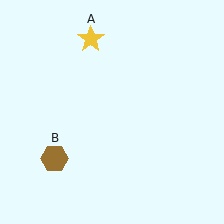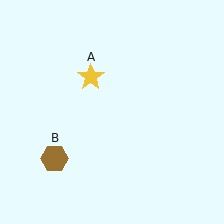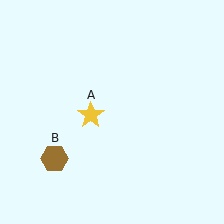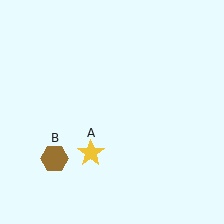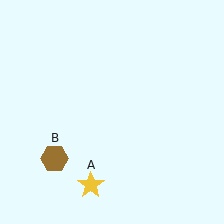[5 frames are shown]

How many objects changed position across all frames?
1 object changed position: yellow star (object A).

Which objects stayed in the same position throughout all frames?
Brown hexagon (object B) remained stationary.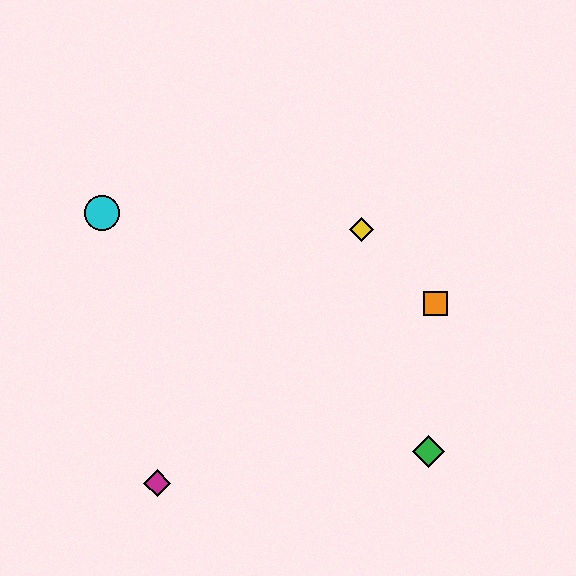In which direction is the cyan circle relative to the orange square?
The cyan circle is to the left of the orange square.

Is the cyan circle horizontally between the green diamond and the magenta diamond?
No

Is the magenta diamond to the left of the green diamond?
Yes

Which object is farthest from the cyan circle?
The green diamond is farthest from the cyan circle.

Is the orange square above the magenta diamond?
Yes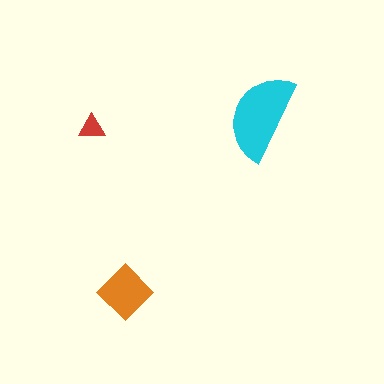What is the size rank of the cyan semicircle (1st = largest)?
1st.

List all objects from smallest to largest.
The red triangle, the orange diamond, the cyan semicircle.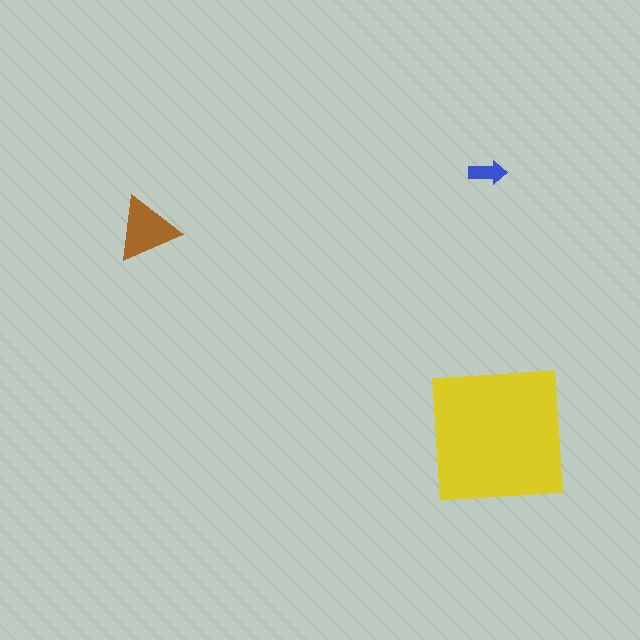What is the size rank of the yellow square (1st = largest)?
1st.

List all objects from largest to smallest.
The yellow square, the brown triangle, the blue arrow.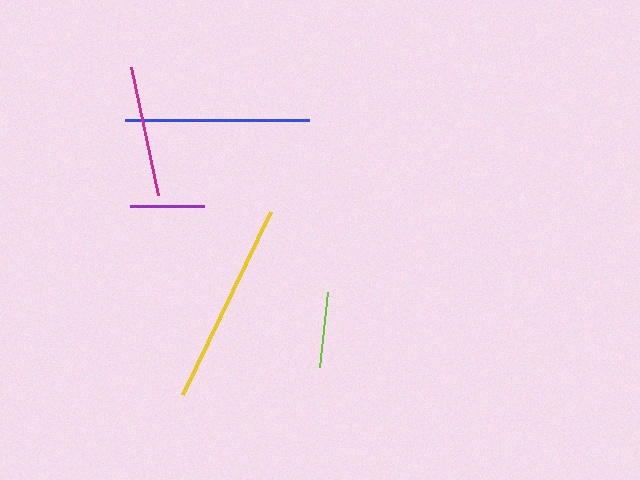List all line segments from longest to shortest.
From longest to shortest: yellow, blue, magenta, lime, purple.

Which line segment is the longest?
The yellow line is the longest at approximately 203 pixels.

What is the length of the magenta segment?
The magenta segment is approximately 131 pixels long.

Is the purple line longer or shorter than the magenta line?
The magenta line is longer than the purple line.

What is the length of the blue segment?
The blue segment is approximately 184 pixels long.